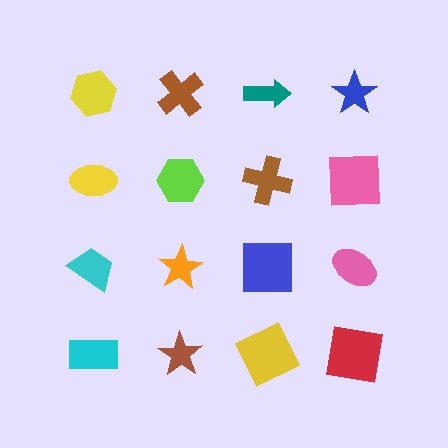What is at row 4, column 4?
A red square.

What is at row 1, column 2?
A brown cross.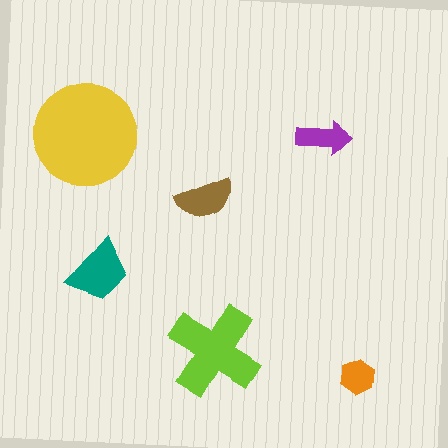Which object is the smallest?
The orange hexagon.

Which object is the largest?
The yellow circle.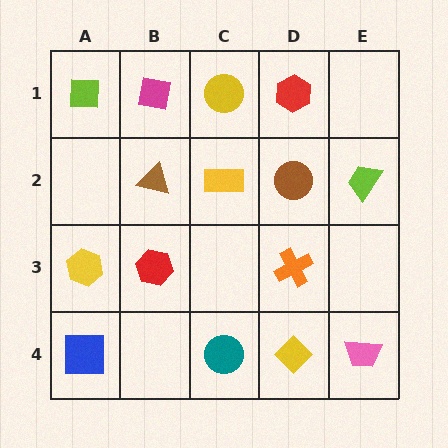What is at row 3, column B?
A red hexagon.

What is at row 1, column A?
A lime square.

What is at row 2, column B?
A brown triangle.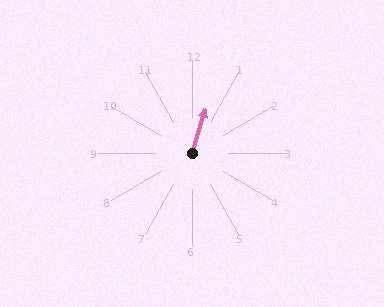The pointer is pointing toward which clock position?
Roughly 1 o'clock.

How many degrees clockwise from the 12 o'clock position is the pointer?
Approximately 17 degrees.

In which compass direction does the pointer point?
North.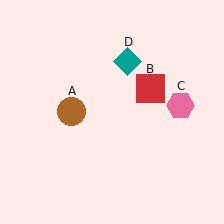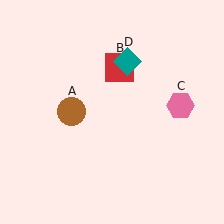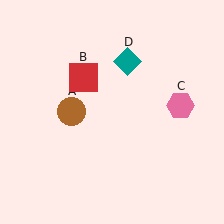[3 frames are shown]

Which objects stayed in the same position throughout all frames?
Brown circle (object A) and pink hexagon (object C) and teal diamond (object D) remained stationary.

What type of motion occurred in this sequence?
The red square (object B) rotated counterclockwise around the center of the scene.